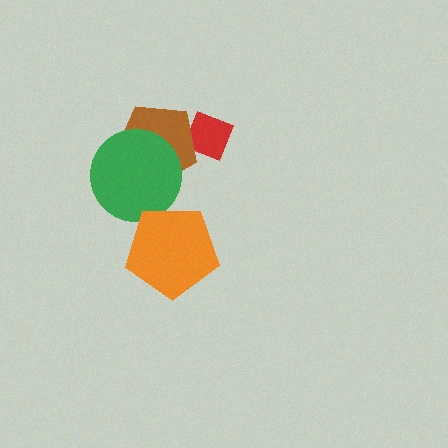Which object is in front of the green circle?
The orange pentagon is in front of the green circle.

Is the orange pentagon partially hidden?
No, no other shape covers it.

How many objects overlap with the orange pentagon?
1 object overlaps with the orange pentagon.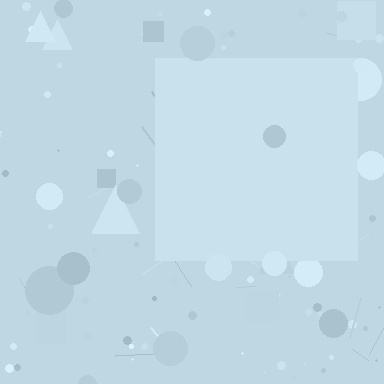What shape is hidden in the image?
A square is hidden in the image.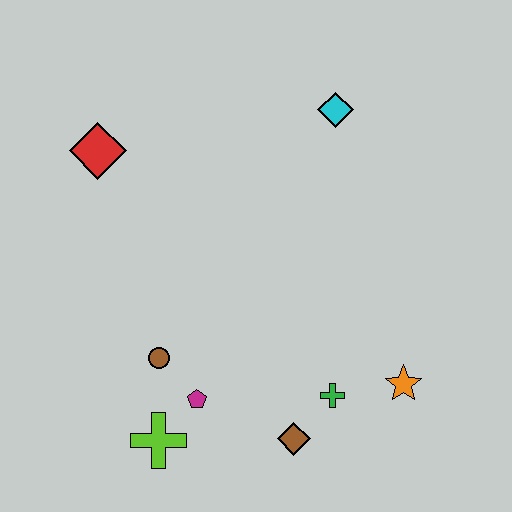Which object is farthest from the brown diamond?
The red diamond is farthest from the brown diamond.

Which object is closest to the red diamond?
The brown circle is closest to the red diamond.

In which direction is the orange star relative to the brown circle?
The orange star is to the right of the brown circle.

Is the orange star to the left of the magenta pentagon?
No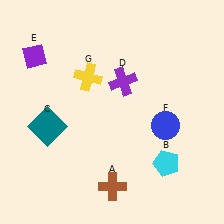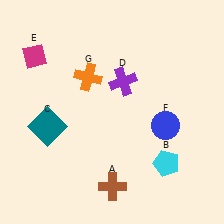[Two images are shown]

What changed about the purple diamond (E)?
In Image 1, E is purple. In Image 2, it changed to magenta.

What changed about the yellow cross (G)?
In Image 1, G is yellow. In Image 2, it changed to orange.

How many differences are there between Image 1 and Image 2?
There are 2 differences between the two images.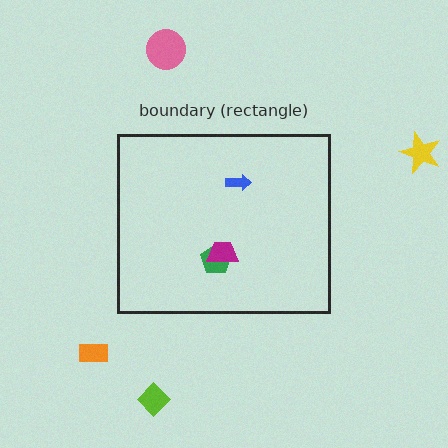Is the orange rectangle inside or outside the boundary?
Outside.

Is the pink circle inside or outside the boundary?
Outside.